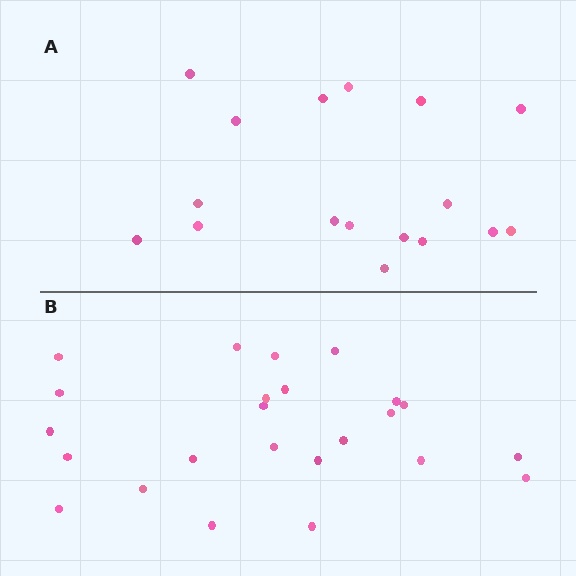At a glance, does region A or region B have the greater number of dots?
Region B (the bottom region) has more dots.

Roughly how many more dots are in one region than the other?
Region B has roughly 8 or so more dots than region A.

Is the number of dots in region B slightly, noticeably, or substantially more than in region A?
Region B has noticeably more, but not dramatically so. The ratio is roughly 1.4 to 1.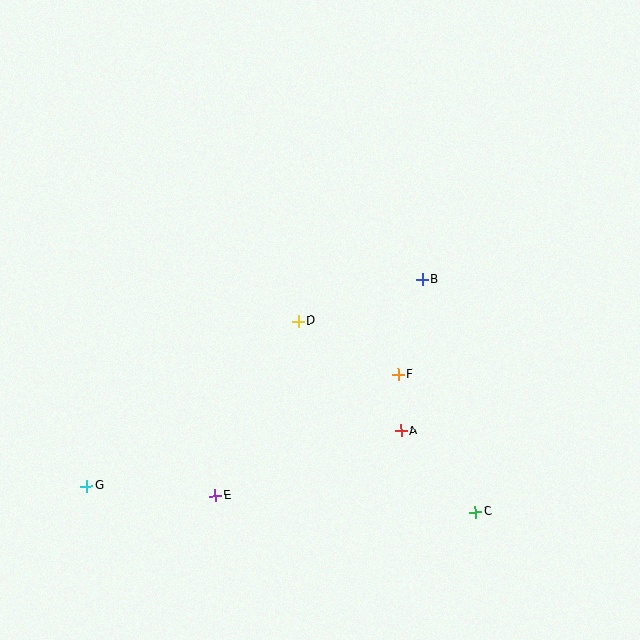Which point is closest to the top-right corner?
Point B is closest to the top-right corner.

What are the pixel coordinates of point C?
Point C is at (475, 512).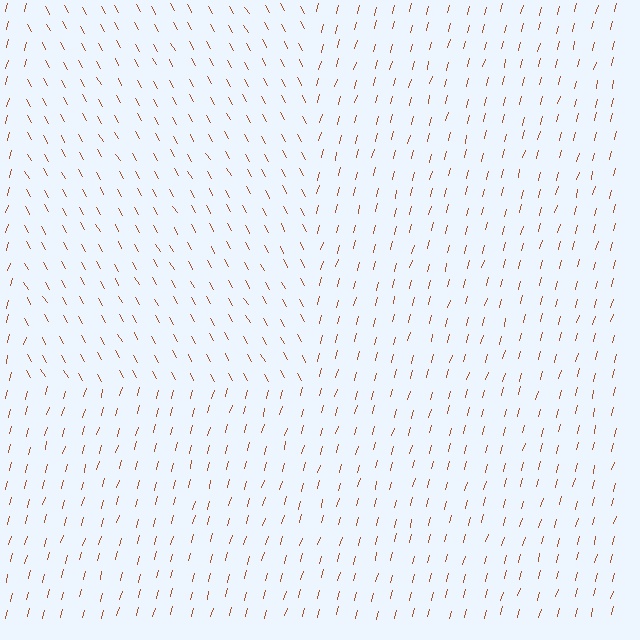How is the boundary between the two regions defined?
The boundary is defined purely by a change in line orientation (approximately 45 degrees difference). All lines are the same color and thickness.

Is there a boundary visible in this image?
Yes, there is a texture boundary formed by a change in line orientation.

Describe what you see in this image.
The image is filled with small brown line segments. A rectangle region in the image has lines oriented differently from the surrounding lines, creating a visible texture boundary.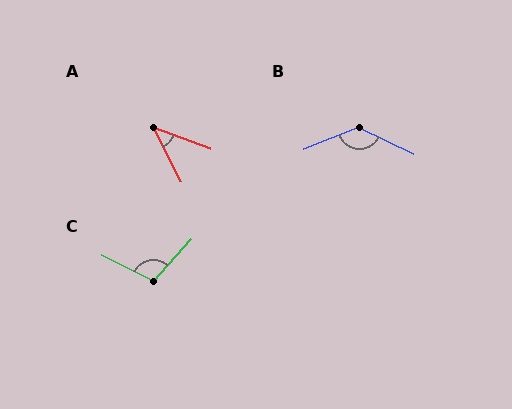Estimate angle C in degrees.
Approximately 104 degrees.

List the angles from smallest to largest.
A (43°), C (104°), B (133°).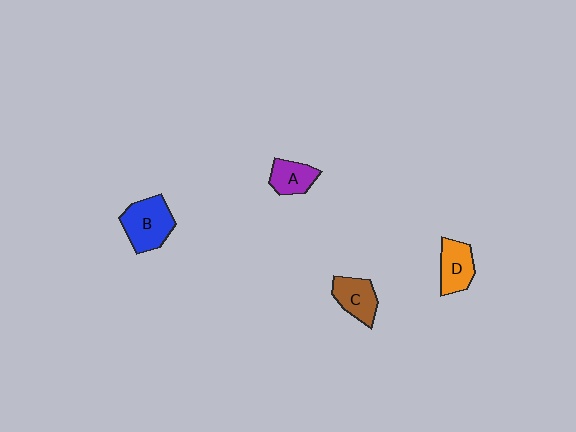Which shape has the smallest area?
Shape A (purple).